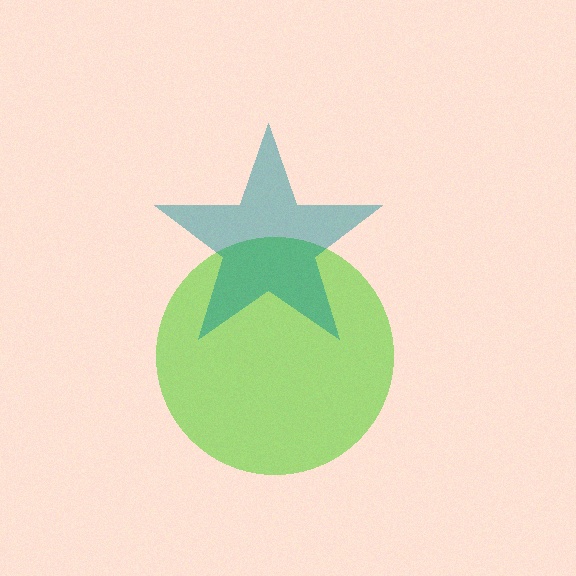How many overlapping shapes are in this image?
There are 2 overlapping shapes in the image.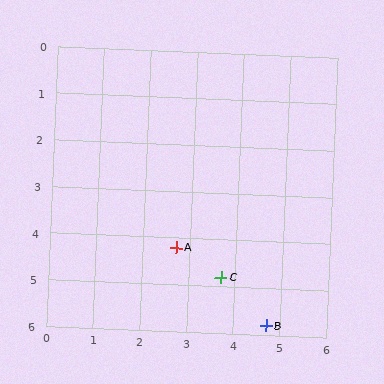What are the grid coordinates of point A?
Point A is at approximately (2.7, 4.2).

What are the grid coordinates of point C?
Point C is at approximately (3.7, 4.8).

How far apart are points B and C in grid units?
Points B and C are about 1.4 grid units apart.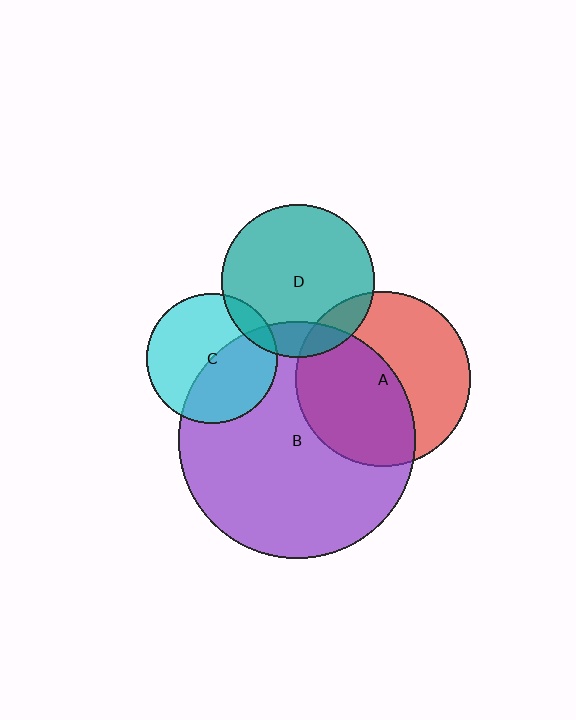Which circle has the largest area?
Circle B (purple).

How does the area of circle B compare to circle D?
Approximately 2.4 times.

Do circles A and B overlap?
Yes.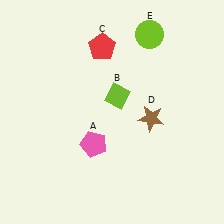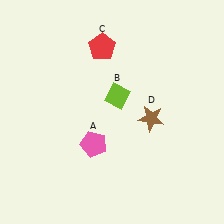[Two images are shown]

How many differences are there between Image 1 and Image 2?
There is 1 difference between the two images.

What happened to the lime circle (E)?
The lime circle (E) was removed in Image 2. It was in the top-right area of Image 1.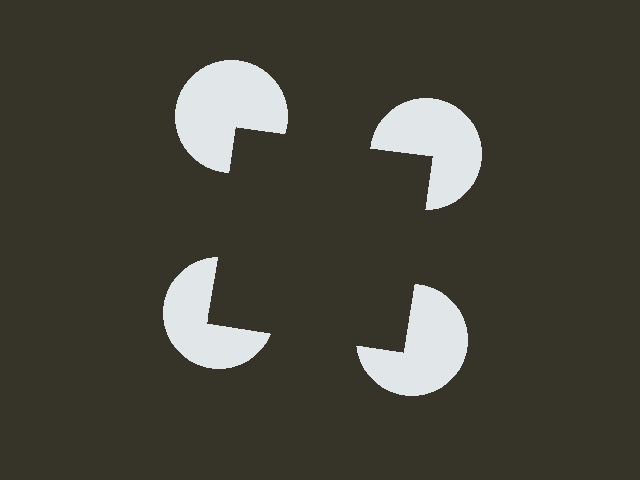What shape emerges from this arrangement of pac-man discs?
An illusory square — its edges are inferred from the aligned wedge cuts in the pac-man discs, not physically drawn.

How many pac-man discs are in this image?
There are 4 — one at each vertex of the illusory square.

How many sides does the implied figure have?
4 sides.